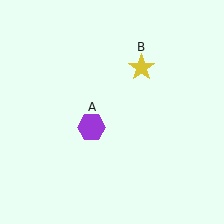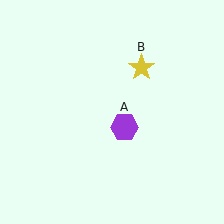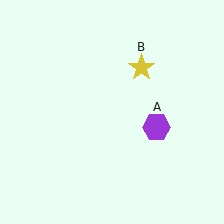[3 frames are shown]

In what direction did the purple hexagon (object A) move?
The purple hexagon (object A) moved right.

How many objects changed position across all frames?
1 object changed position: purple hexagon (object A).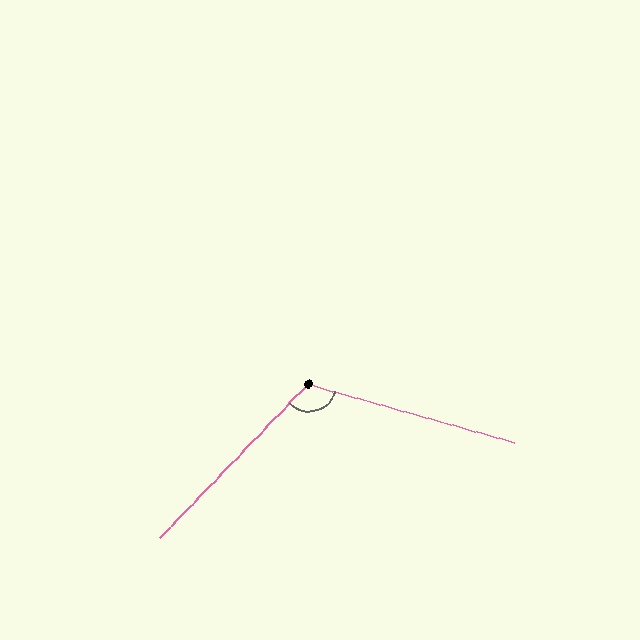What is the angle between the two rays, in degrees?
Approximately 118 degrees.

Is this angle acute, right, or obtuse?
It is obtuse.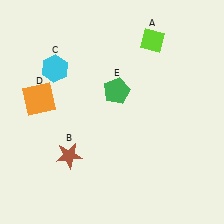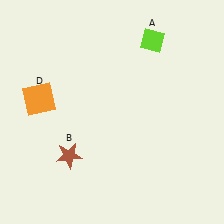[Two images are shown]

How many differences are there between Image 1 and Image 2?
There are 2 differences between the two images.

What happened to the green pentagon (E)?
The green pentagon (E) was removed in Image 2. It was in the top-right area of Image 1.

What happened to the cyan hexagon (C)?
The cyan hexagon (C) was removed in Image 2. It was in the top-left area of Image 1.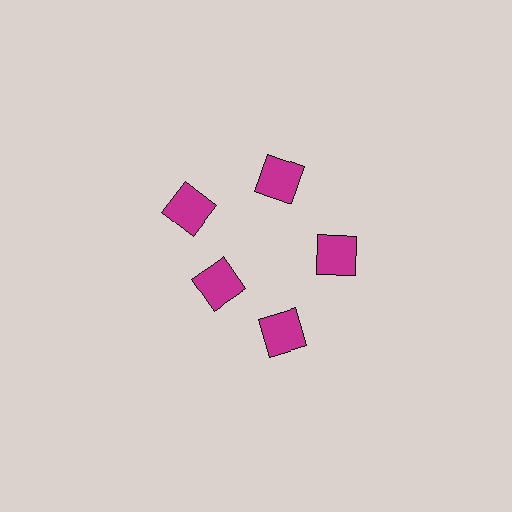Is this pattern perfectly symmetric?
No. The 5 magenta squares are arranged in a ring, but one element near the 8 o'clock position is pulled inward toward the center, breaking the 5-fold rotational symmetry.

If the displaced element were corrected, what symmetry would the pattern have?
It would have 5-fold rotational symmetry — the pattern would map onto itself every 72 degrees.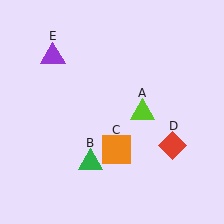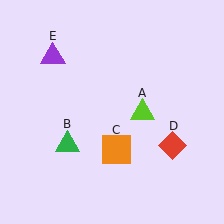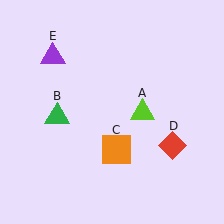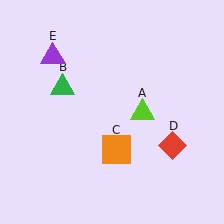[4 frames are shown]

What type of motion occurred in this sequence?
The green triangle (object B) rotated clockwise around the center of the scene.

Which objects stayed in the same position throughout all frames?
Lime triangle (object A) and orange square (object C) and red diamond (object D) and purple triangle (object E) remained stationary.